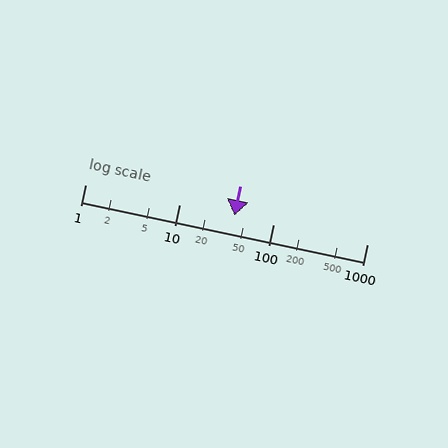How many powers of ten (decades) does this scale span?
The scale spans 3 decades, from 1 to 1000.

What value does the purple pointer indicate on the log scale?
The pointer indicates approximately 39.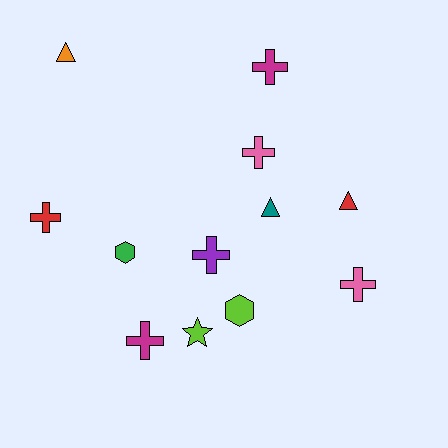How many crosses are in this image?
There are 6 crosses.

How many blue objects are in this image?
There are no blue objects.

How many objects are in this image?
There are 12 objects.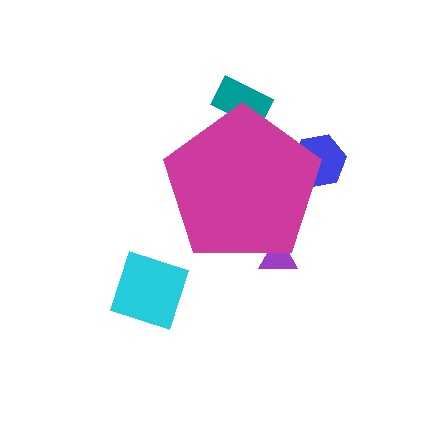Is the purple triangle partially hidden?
Yes, the purple triangle is partially hidden behind the magenta pentagon.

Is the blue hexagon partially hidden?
Yes, the blue hexagon is partially hidden behind the magenta pentagon.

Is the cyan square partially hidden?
No, the cyan square is fully visible.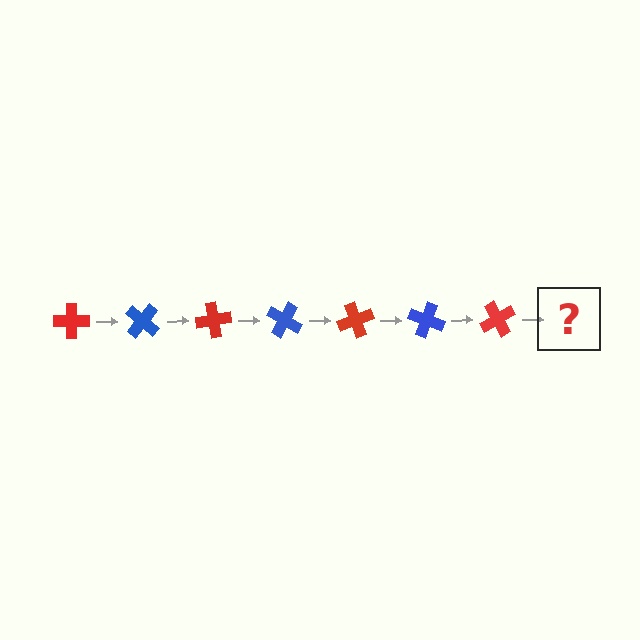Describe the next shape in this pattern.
It should be a blue cross, rotated 280 degrees from the start.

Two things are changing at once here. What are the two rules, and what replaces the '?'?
The two rules are that it rotates 40 degrees each step and the color cycles through red and blue. The '?' should be a blue cross, rotated 280 degrees from the start.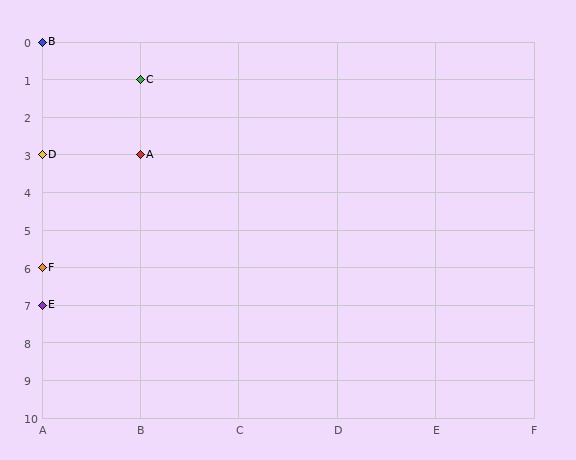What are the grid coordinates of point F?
Point F is at grid coordinates (A, 6).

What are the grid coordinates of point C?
Point C is at grid coordinates (B, 1).